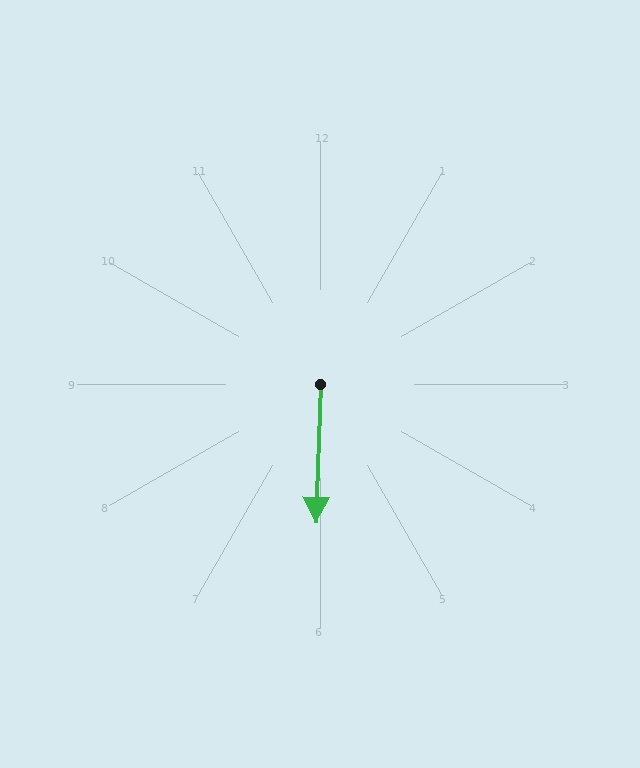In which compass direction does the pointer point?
South.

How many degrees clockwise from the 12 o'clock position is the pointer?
Approximately 182 degrees.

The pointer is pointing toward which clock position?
Roughly 6 o'clock.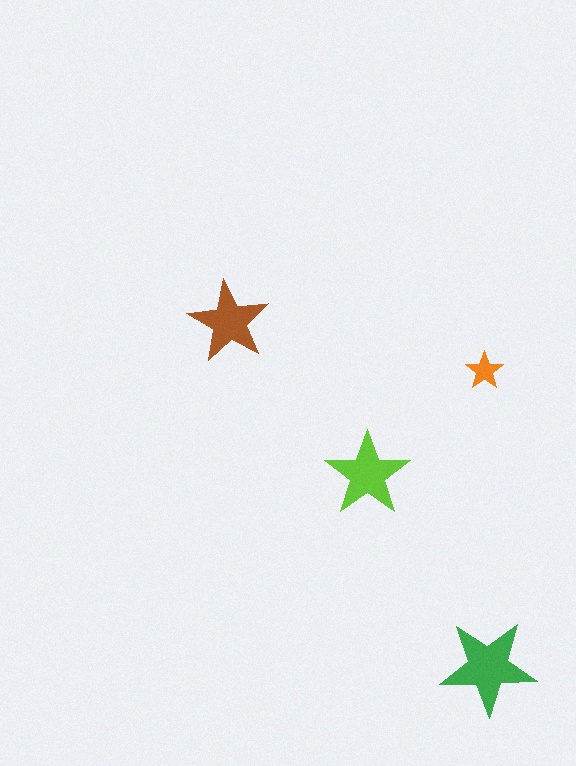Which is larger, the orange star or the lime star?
The lime one.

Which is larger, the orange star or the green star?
The green one.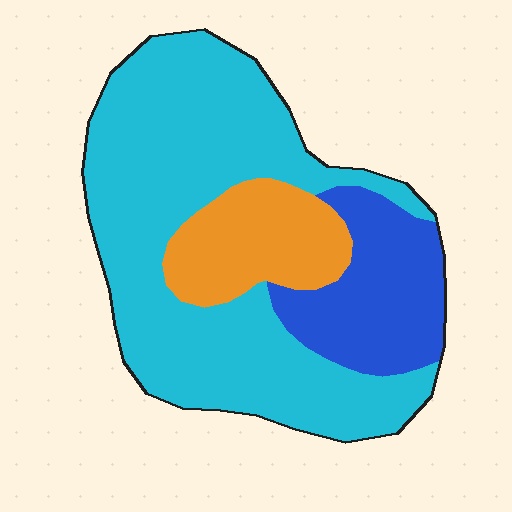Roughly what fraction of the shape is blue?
Blue covers 20% of the shape.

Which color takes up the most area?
Cyan, at roughly 65%.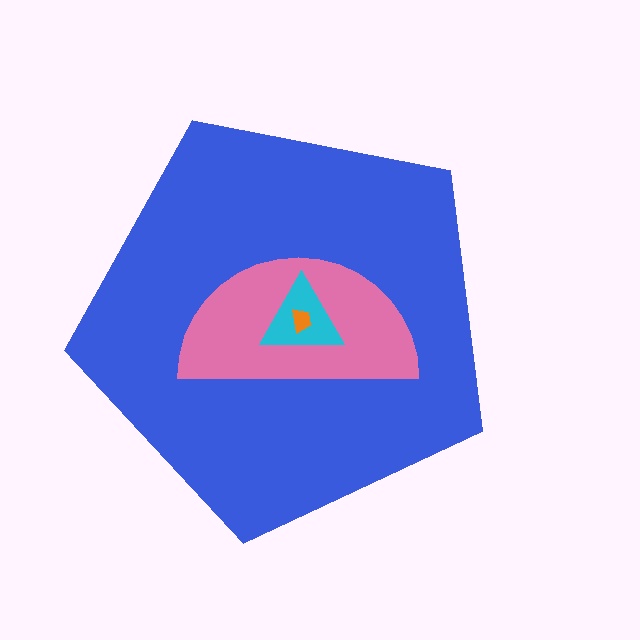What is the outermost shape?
The blue pentagon.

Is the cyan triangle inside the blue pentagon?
Yes.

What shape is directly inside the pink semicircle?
The cyan triangle.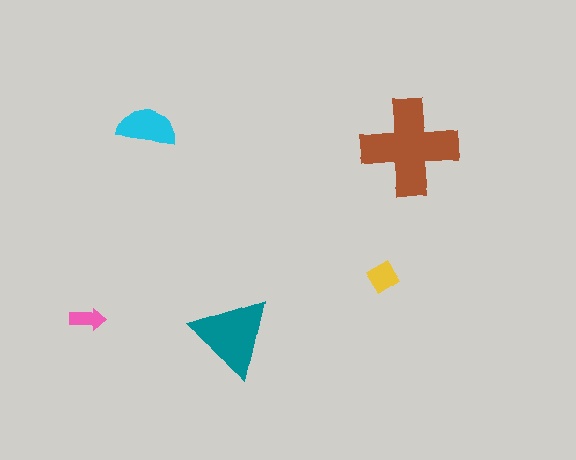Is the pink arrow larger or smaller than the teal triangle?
Smaller.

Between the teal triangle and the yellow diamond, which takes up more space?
The teal triangle.